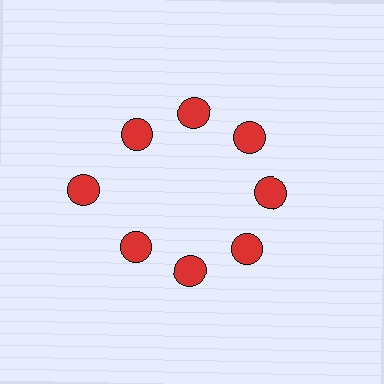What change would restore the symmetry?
The symmetry would be restored by moving it inward, back onto the ring so that all 8 circles sit at equal angles and equal distance from the center.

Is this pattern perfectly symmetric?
No. The 8 red circles are arranged in a ring, but one element near the 9 o'clock position is pushed outward from the center, breaking the 8-fold rotational symmetry.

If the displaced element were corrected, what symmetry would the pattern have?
It would have 8-fold rotational symmetry — the pattern would map onto itself every 45 degrees.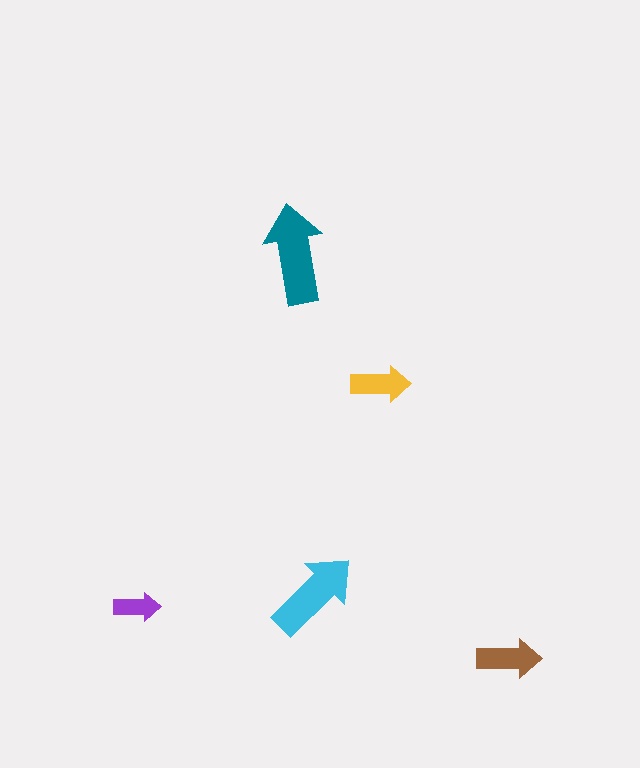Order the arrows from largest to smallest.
the teal one, the cyan one, the brown one, the yellow one, the purple one.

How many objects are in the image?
There are 5 objects in the image.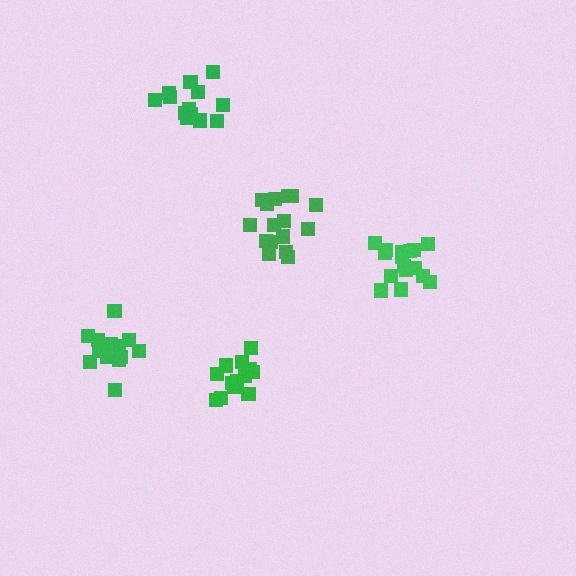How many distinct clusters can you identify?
There are 5 distinct clusters.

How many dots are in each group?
Group 1: 16 dots, Group 2: 17 dots, Group 3: 13 dots, Group 4: 13 dots, Group 5: 16 dots (75 total).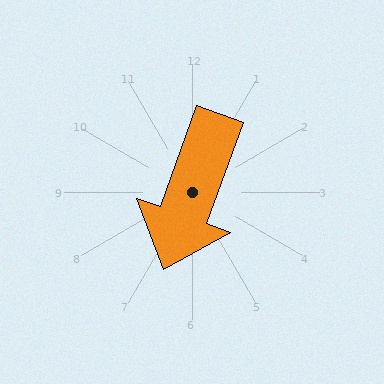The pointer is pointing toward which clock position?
Roughly 7 o'clock.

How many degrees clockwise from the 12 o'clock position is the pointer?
Approximately 200 degrees.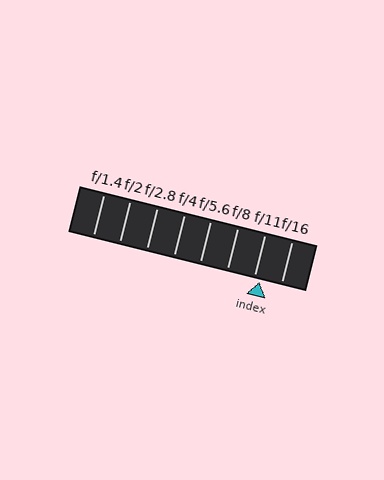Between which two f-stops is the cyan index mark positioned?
The index mark is between f/11 and f/16.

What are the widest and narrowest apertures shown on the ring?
The widest aperture shown is f/1.4 and the narrowest is f/16.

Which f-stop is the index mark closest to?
The index mark is closest to f/11.